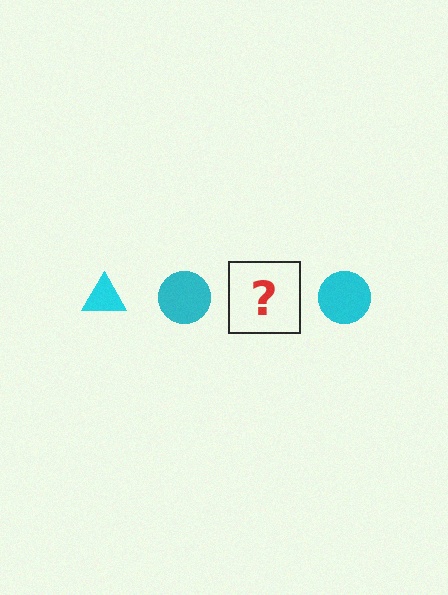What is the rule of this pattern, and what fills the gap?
The rule is that the pattern cycles through triangle, circle shapes in cyan. The gap should be filled with a cyan triangle.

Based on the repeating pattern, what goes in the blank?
The blank should be a cyan triangle.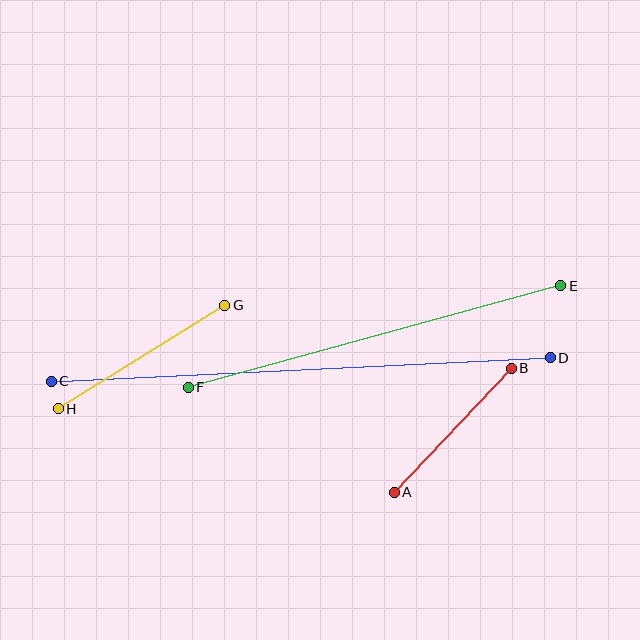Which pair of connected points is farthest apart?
Points C and D are farthest apart.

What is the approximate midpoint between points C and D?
The midpoint is at approximately (301, 370) pixels.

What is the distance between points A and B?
The distance is approximately 171 pixels.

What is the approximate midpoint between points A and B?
The midpoint is at approximately (453, 430) pixels.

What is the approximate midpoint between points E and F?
The midpoint is at approximately (375, 337) pixels.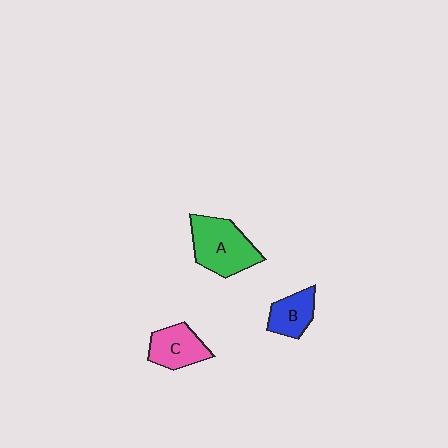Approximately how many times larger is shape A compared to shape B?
Approximately 1.8 times.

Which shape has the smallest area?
Shape B (blue).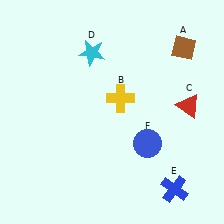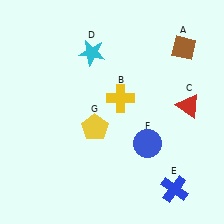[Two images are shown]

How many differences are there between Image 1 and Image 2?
There is 1 difference between the two images.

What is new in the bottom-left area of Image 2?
A yellow pentagon (G) was added in the bottom-left area of Image 2.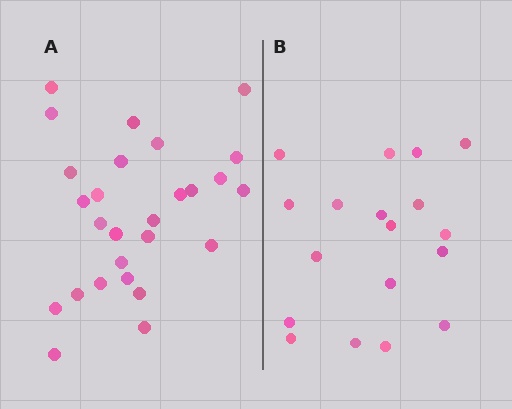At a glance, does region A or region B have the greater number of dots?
Region A (the left region) has more dots.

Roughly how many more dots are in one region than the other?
Region A has roughly 8 or so more dots than region B.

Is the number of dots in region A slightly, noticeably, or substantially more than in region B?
Region A has substantially more. The ratio is roughly 1.5 to 1.